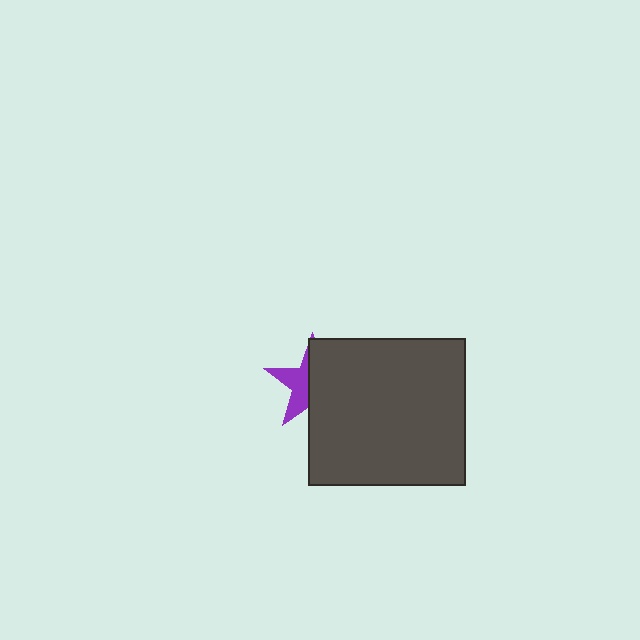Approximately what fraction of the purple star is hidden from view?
Roughly 60% of the purple star is hidden behind the dark gray rectangle.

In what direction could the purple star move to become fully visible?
The purple star could move left. That would shift it out from behind the dark gray rectangle entirely.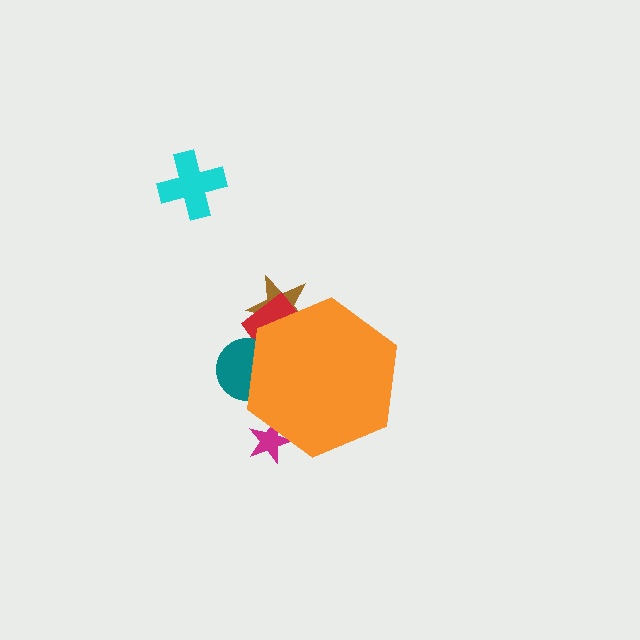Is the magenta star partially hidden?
Yes, the magenta star is partially hidden behind the orange hexagon.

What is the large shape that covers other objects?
An orange hexagon.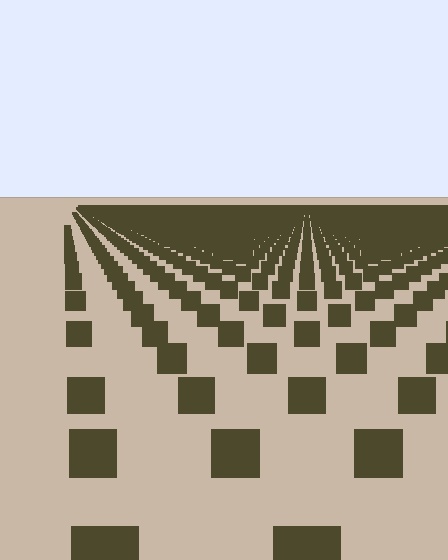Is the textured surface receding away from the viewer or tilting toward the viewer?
The surface is receding away from the viewer. Texture elements get smaller and denser toward the top.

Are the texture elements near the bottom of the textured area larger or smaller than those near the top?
Larger. Near the bottom, elements are closer to the viewer and appear at a bigger on-screen size.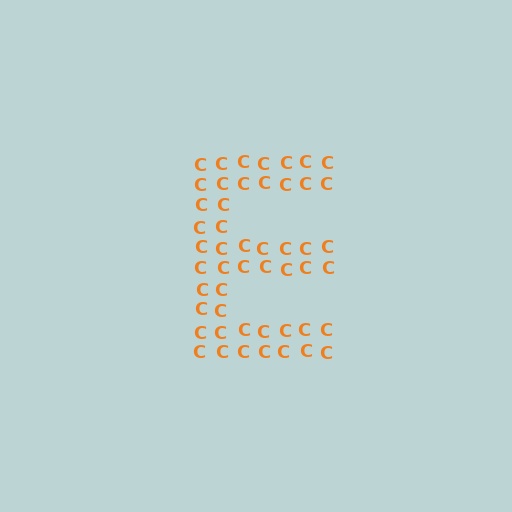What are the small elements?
The small elements are letter C's.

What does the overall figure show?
The overall figure shows the letter E.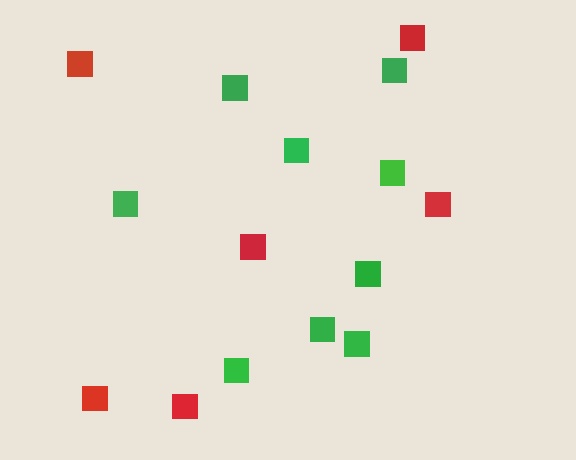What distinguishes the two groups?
There are 2 groups: one group of red squares (6) and one group of green squares (9).